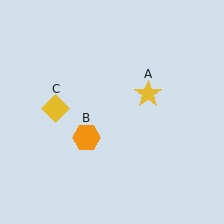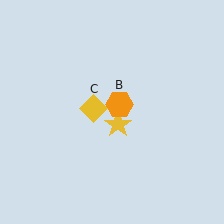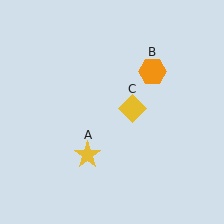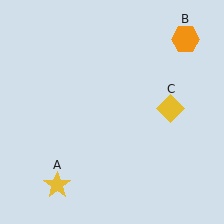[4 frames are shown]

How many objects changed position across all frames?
3 objects changed position: yellow star (object A), orange hexagon (object B), yellow diamond (object C).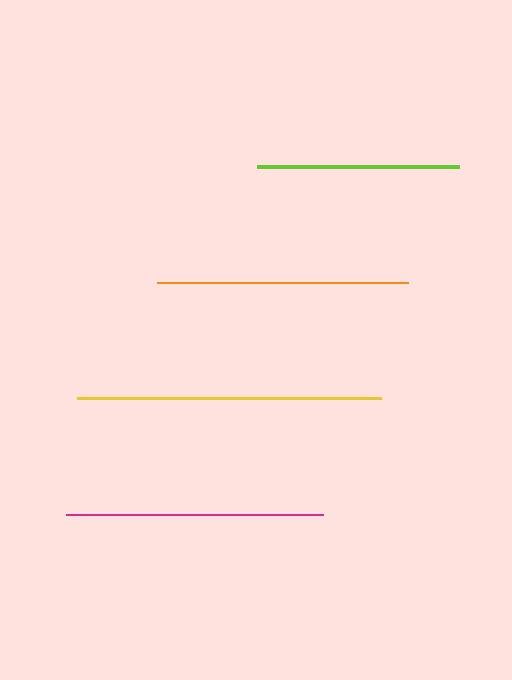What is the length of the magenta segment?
The magenta segment is approximately 257 pixels long.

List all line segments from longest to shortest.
From longest to shortest: yellow, magenta, orange, lime.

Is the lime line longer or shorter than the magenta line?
The magenta line is longer than the lime line.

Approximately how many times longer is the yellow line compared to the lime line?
The yellow line is approximately 1.5 times the length of the lime line.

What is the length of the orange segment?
The orange segment is approximately 251 pixels long.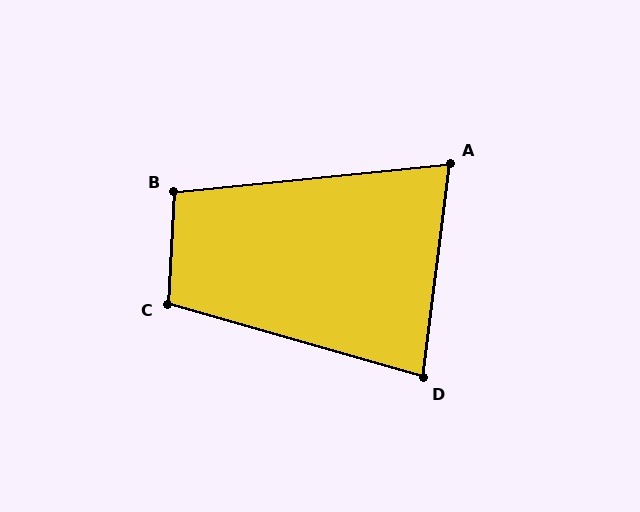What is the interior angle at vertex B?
Approximately 99 degrees (obtuse).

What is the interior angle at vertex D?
Approximately 81 degrees (acute).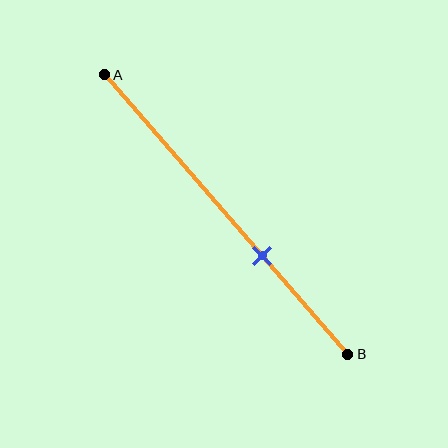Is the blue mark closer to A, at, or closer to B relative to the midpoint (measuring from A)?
The blue mark is closer to point B than the midpoint of segment AB.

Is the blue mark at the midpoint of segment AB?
No, the mark is at about 65% from A, not at the 50% midpoint.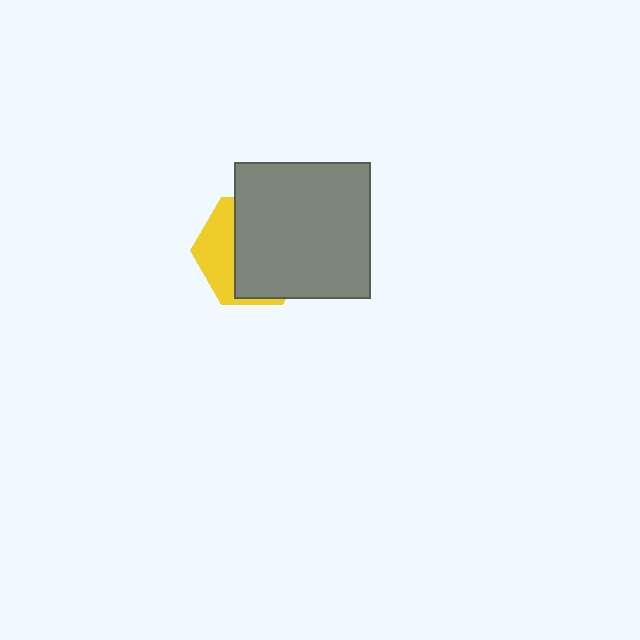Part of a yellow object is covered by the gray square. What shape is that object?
It is a hexagon.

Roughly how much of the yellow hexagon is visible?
A small part of it is visible (roughly 33%).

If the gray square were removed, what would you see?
You would see the complete yellow hexagon.